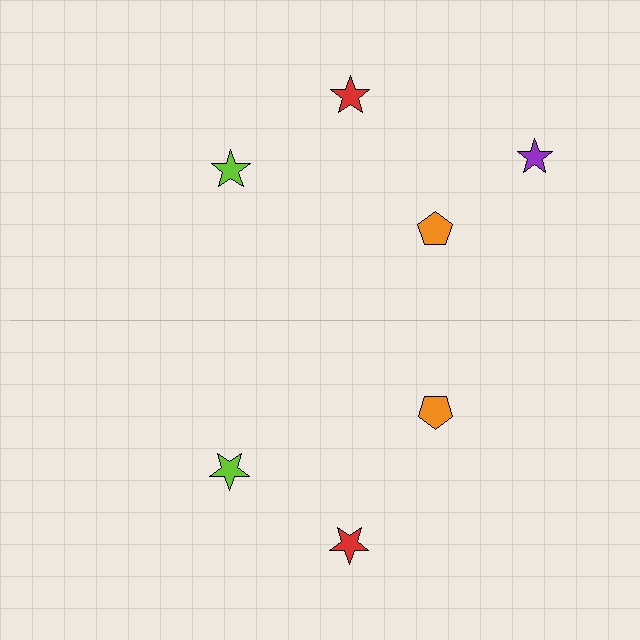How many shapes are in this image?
There are 7 shapes in this image.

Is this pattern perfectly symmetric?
No, the pattern is not perfectly symmetric. A purple star is missing from the bottom side.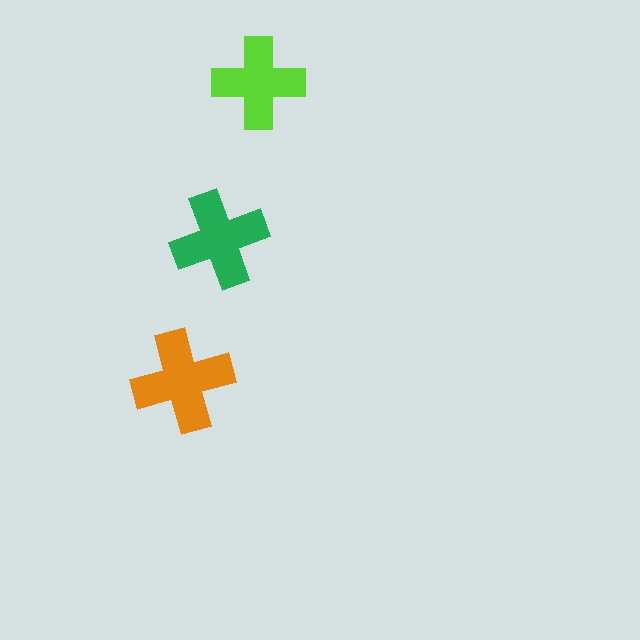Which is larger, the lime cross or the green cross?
The green one.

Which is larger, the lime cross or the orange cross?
The orange one.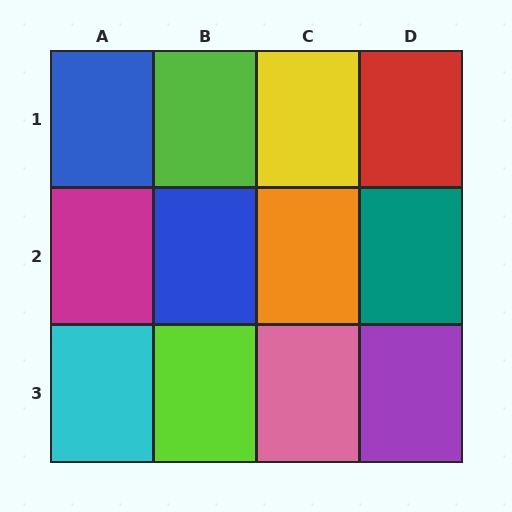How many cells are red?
1 cell is red.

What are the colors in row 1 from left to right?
Blue, lime, yellow, red.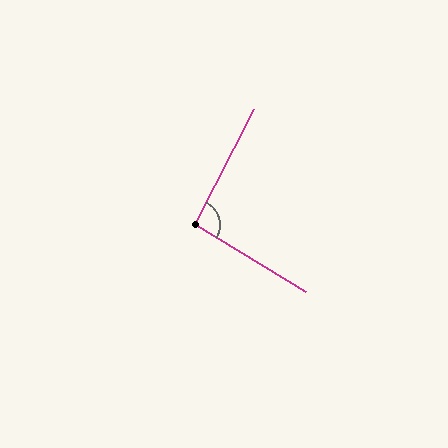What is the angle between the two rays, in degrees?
Approximately 94 degrees.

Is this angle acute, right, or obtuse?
It is approximately a right angle.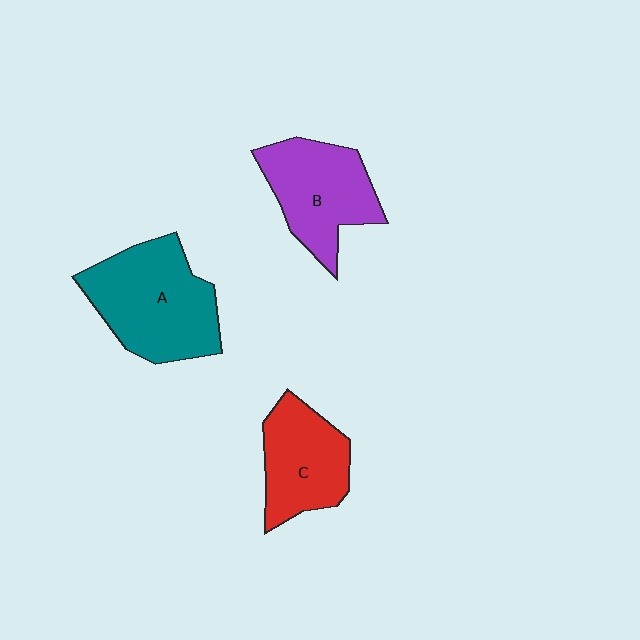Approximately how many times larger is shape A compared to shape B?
Approximately 1.3 times.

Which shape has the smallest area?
Shape C (red).